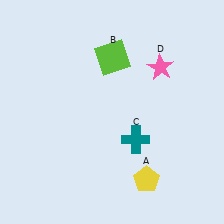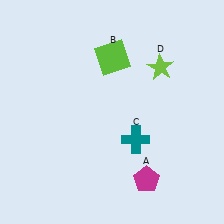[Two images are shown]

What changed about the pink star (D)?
In Image 1, D is pink. In Image 2, it changed to lime.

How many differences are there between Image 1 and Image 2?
There are 2 differences between the two images.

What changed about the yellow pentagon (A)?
In Image 1, A is yellow. In Image 2, it changed to magenta.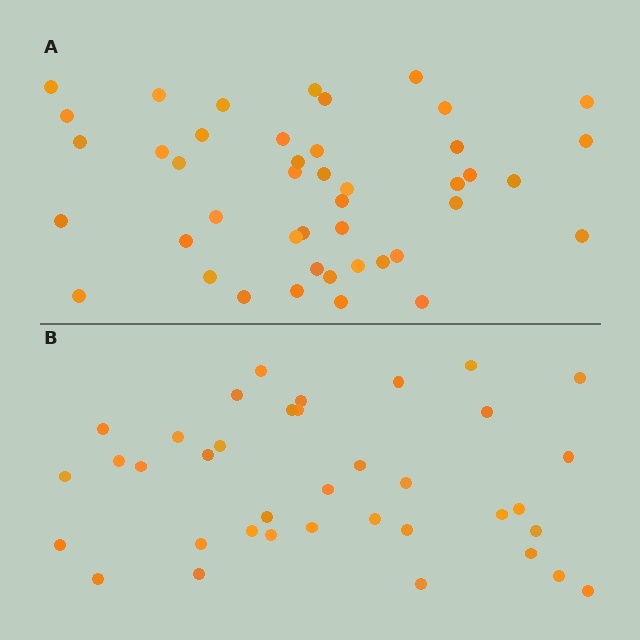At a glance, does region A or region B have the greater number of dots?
Region A (the top region) has more dots.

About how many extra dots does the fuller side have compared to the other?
Region A has roughly 8 or so more dots than region B.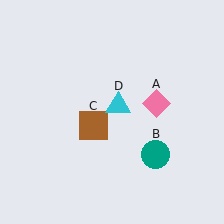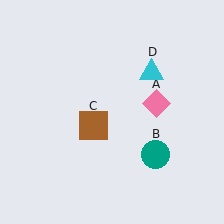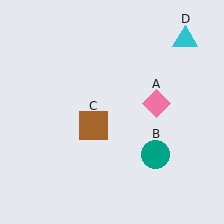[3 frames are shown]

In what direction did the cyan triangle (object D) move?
The cyan triangle (object D) moved up and to the right.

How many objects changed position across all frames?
1 object changed position: cyan triangle (object D).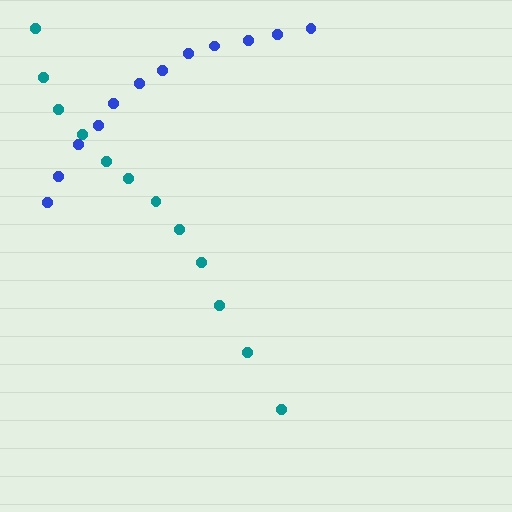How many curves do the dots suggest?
There are 2 distinct paths.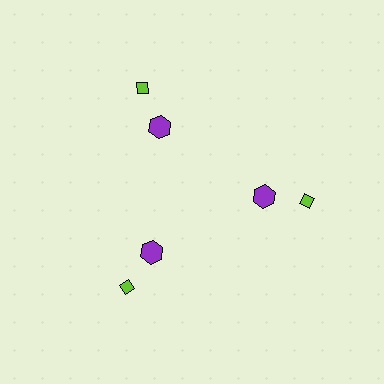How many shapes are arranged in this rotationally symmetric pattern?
There are 6 shapes, arranged in 3 groups of 2.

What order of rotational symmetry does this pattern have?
This pattern has 3-fold rotational symmetry.